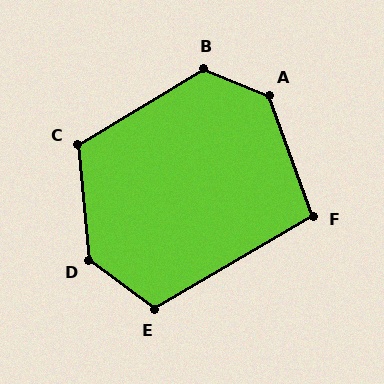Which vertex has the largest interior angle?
D, at approximately 133 degrees.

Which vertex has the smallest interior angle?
F, at approximately 101 degrees.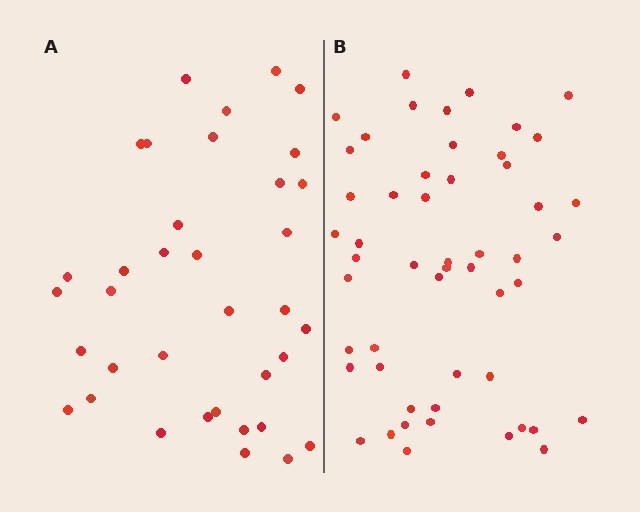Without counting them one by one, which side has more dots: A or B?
Region B (the right region) has more dots.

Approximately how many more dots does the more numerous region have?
Region B has approximately 15 more dots than region A.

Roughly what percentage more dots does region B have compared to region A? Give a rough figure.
About 45% more.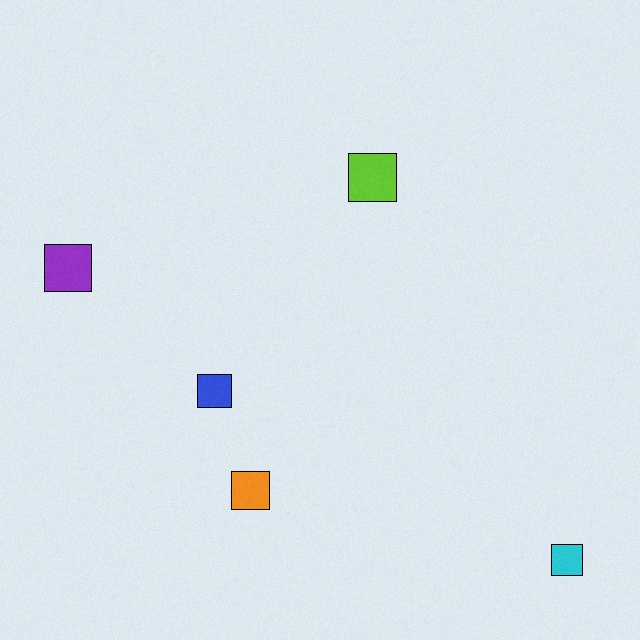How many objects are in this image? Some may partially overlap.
There are 5 objects.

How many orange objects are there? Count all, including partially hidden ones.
There is 1 orange object.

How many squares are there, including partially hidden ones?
There are 5 squares.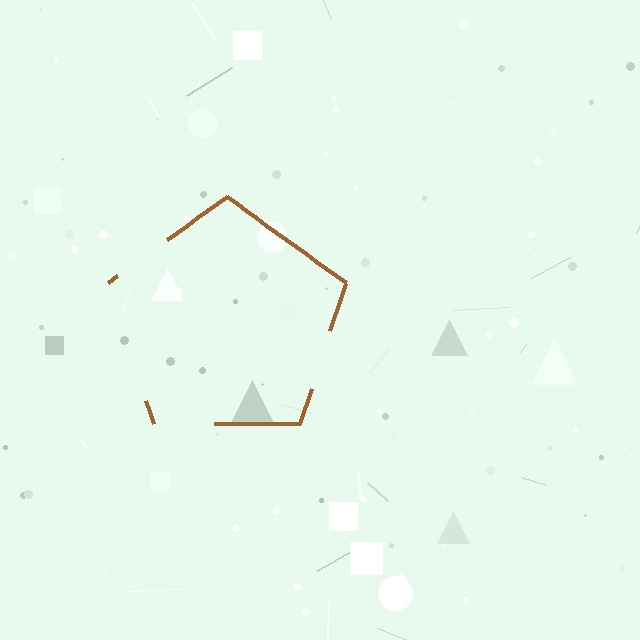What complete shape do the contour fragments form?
The contour fragments form a pentagon.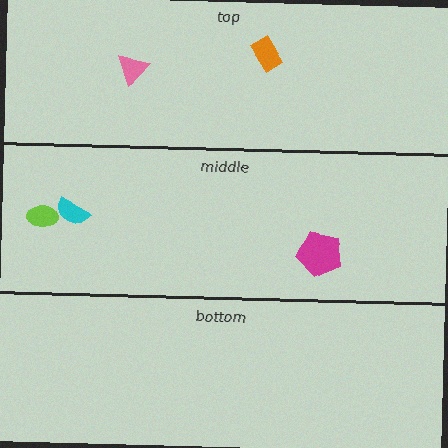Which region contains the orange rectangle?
The top region.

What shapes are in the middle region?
The cyan semicircle, the magenta pentagon, the lime ellipse.